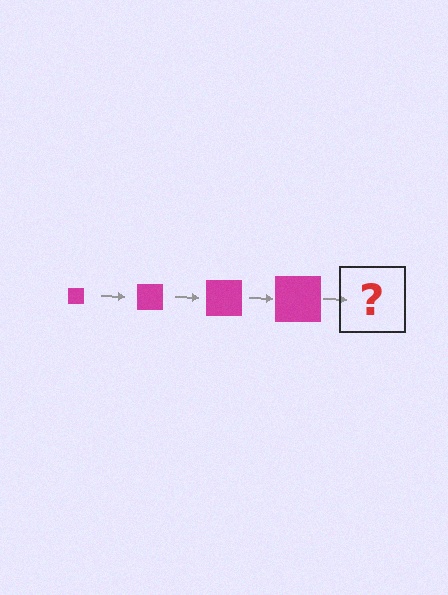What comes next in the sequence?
The next element should be a magenta square, larger than the previous one.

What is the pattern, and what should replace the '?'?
The pattern is that the square gets progressively larger each step. The '?' should be a magenta square, larger than the previous one.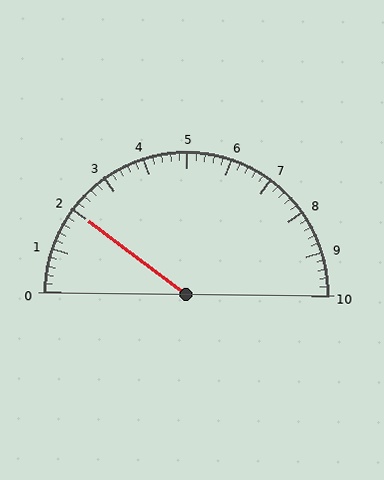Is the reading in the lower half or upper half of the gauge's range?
The reading is in the lower half of the range (0 to 10).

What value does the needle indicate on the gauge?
The needle indicates approximately 2.0.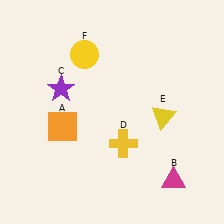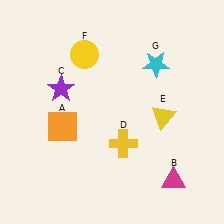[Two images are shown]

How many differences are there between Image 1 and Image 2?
There is 1 difference between the two images.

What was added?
A cyan star (G) was added in Image 2.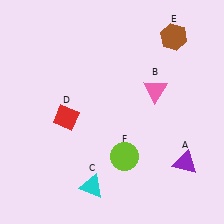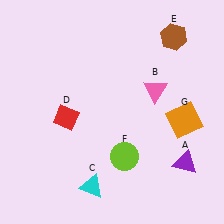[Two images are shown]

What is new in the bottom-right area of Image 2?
An orange square (G) was added in the bottom-right area of Image 2.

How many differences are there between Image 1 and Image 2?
There is 1 difference between the two images.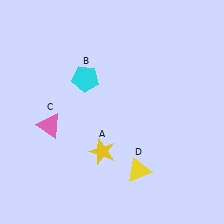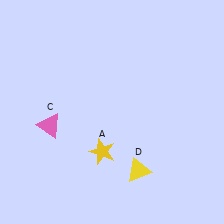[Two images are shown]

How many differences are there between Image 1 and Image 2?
There is 1 difference between the two images.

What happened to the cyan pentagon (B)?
The cyan pentagon (B) was removed in Image 2. It was in the top-left area of Image 1.